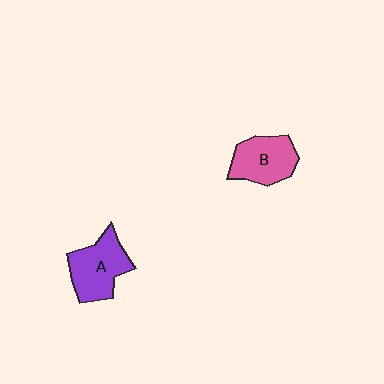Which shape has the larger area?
Shape A (purple).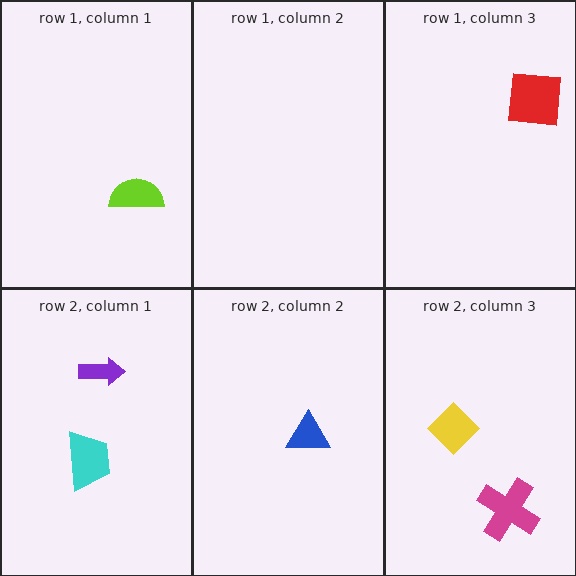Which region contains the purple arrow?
The row 2, column 1 region.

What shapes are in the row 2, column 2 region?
The blue triangle.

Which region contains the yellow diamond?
The row 2, column 3 region.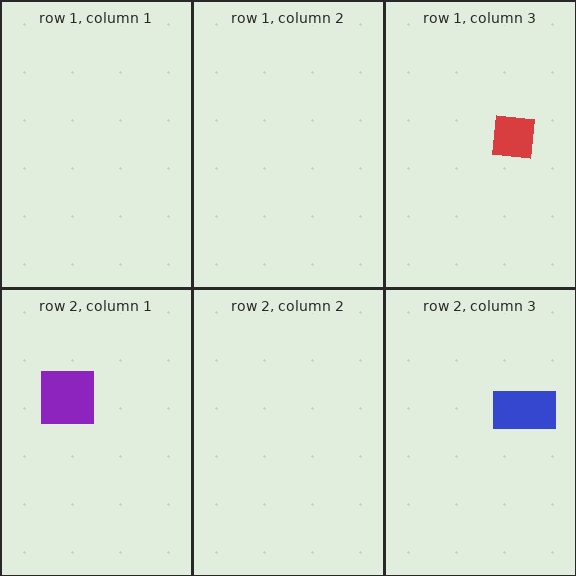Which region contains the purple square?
The row 2, column 1 region.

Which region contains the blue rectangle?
The row 2, column 3 region.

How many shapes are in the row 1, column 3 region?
1.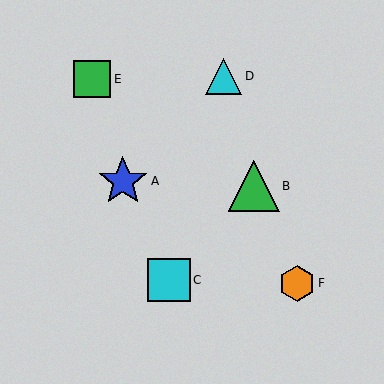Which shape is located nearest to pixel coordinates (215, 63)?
The cyan triangle (labeled D) at (224, 76) is nearest to that location.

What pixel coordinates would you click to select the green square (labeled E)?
Click at (92, 79) to select the green square E.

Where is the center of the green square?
The center of the green square is at (92, 79).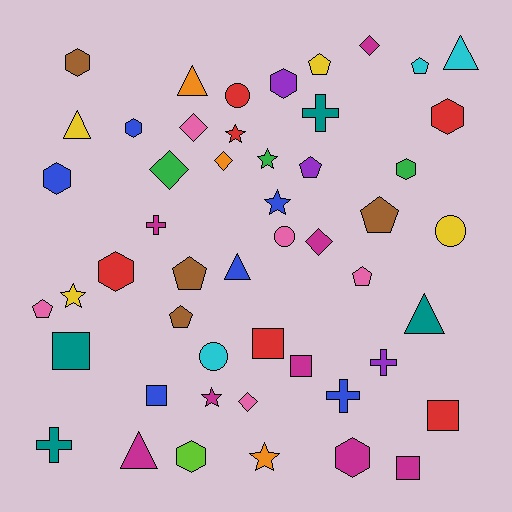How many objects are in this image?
There are 50 objects.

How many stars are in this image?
There are 6 stars.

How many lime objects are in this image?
There is 1 lime object.